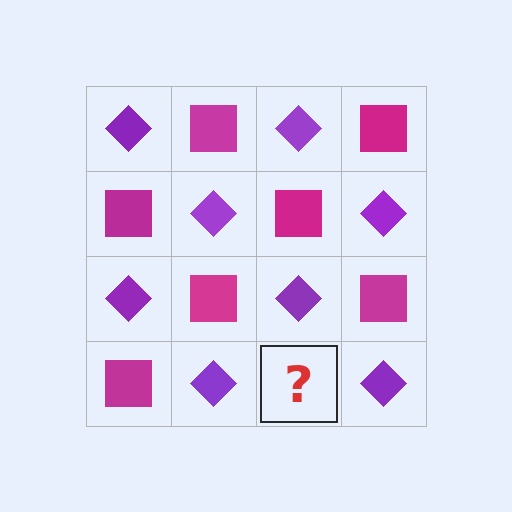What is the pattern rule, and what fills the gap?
The rule is that it alternates purple diamond and magenta square in a checkerboard pattern. The gap should be filled with a magenta square.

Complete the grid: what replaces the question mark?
The question mark should be replaced with a magenta square.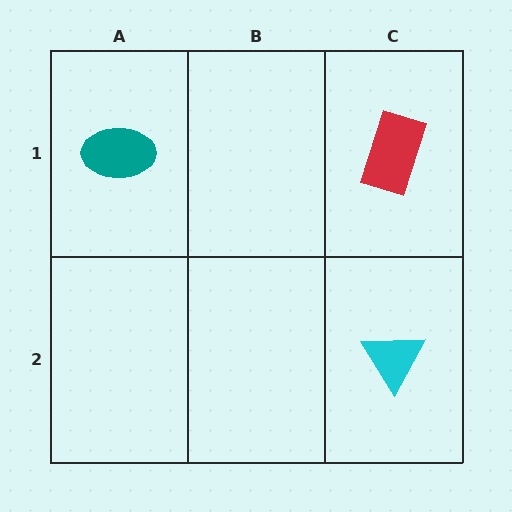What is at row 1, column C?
A red rectangle.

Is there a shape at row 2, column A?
No, that cell is empty.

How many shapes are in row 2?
1 shape.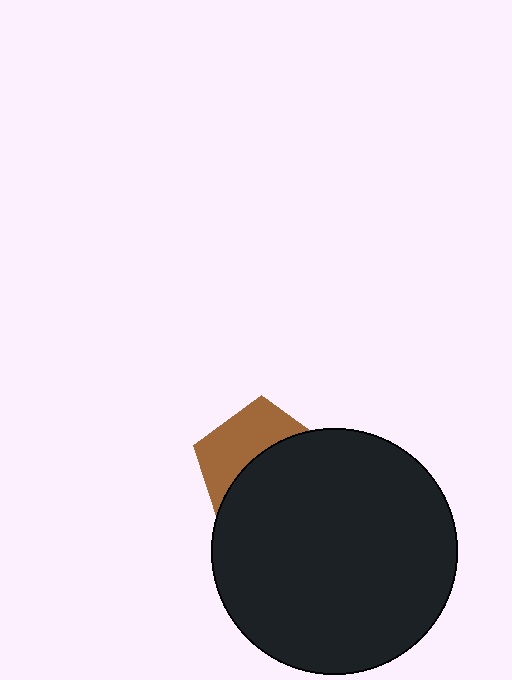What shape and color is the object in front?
The object in front is a black circle.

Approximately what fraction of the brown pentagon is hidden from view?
Roughly 58% of the brown pentagon is hidden behind the black circle.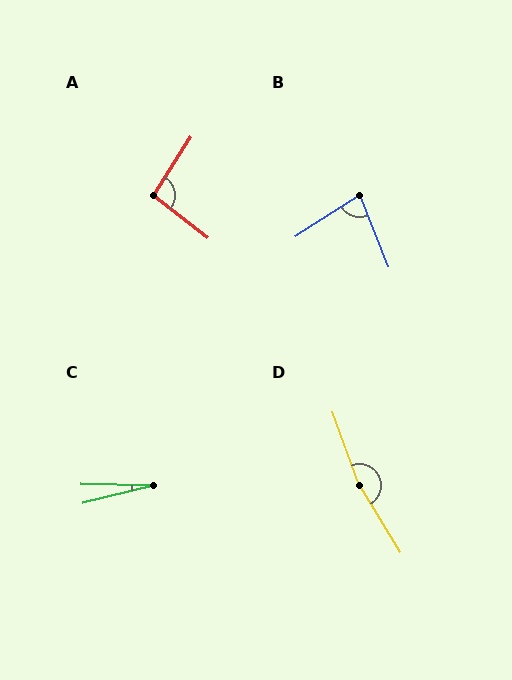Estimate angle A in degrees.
Approximately 96 degrees.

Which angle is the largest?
D, at approximately 168 degrees.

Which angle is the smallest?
C, at approximately 15 degrees.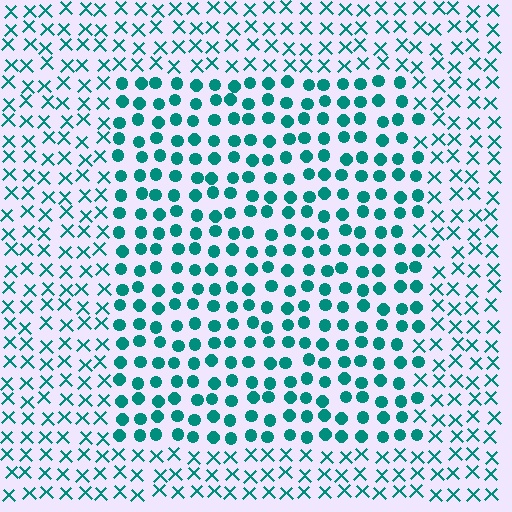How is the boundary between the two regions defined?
The boundary is defined by a change in element shape: circles inside vs. X marks outside. All elements share the same color and spacing.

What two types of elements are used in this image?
The image uses circles inside the rectangle region and X marks outside it.